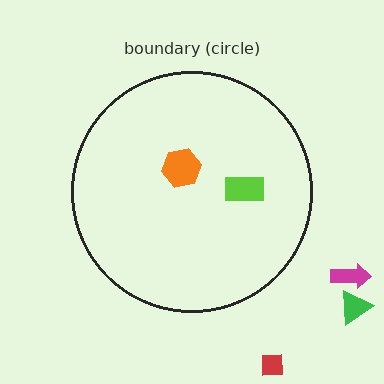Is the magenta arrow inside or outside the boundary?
Outside.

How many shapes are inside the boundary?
2 inside, 3 outside.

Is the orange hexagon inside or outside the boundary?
Inside.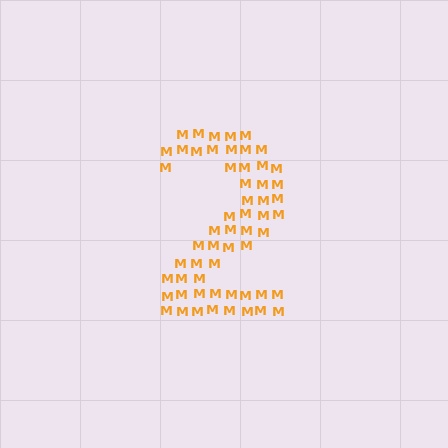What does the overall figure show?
The overall figure shows the digit 2.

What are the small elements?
The small elements are letter M's.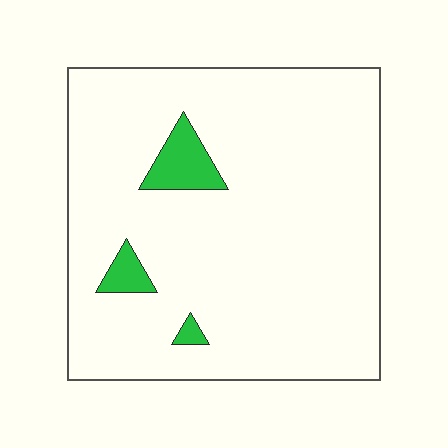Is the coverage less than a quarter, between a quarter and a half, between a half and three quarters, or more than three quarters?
Less than a quarter.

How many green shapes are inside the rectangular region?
3.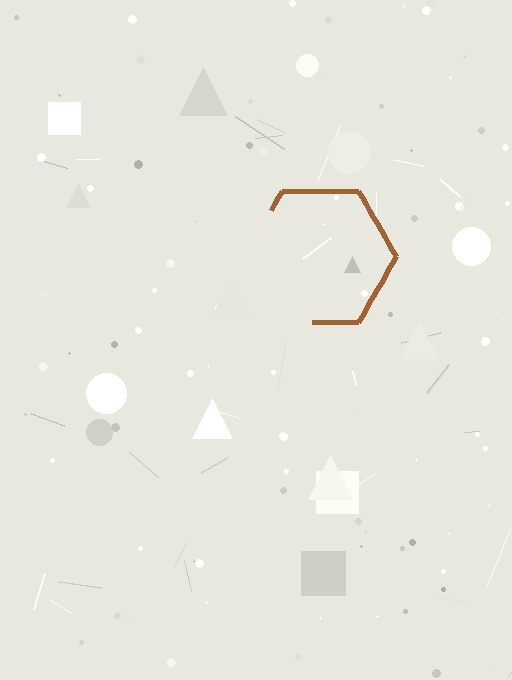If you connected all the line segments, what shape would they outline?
They would outline a hexagon.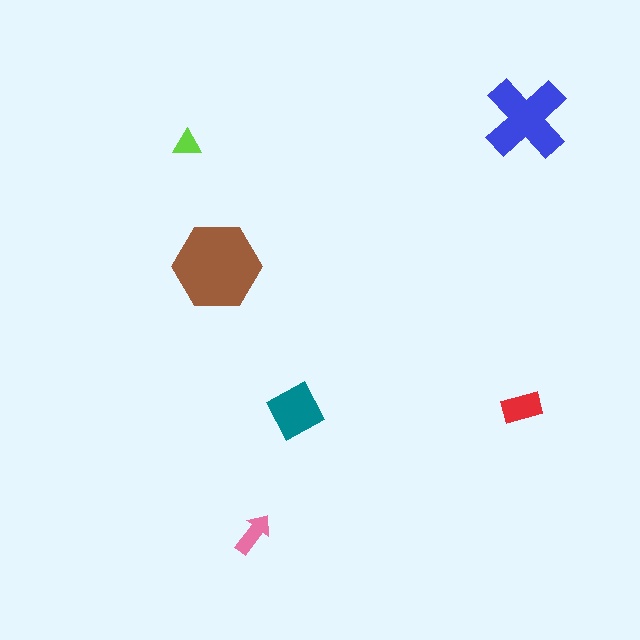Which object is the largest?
The brown hexagon.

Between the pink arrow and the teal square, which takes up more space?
The teal square.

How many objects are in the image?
There are 6 objects in the image.